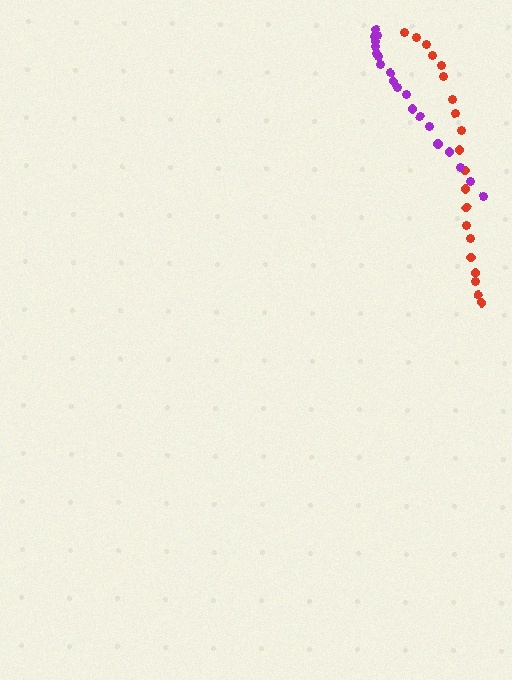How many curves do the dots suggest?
There are 2 distinct paths.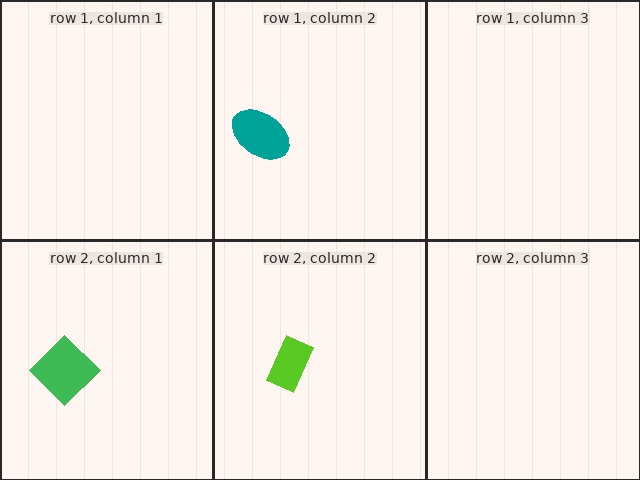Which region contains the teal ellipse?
The row 1, column 2 region.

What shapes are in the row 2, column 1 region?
The green diamond.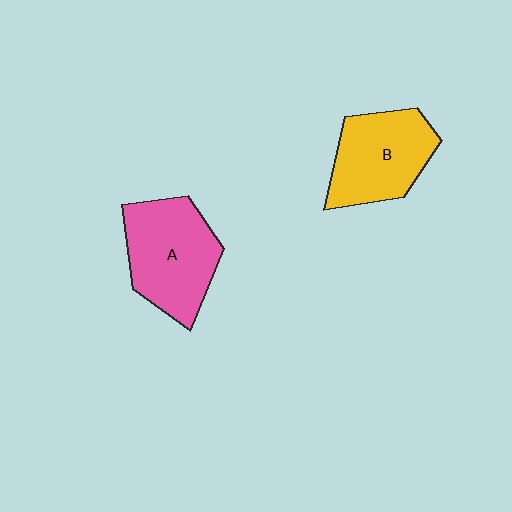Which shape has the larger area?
Shape A (pink).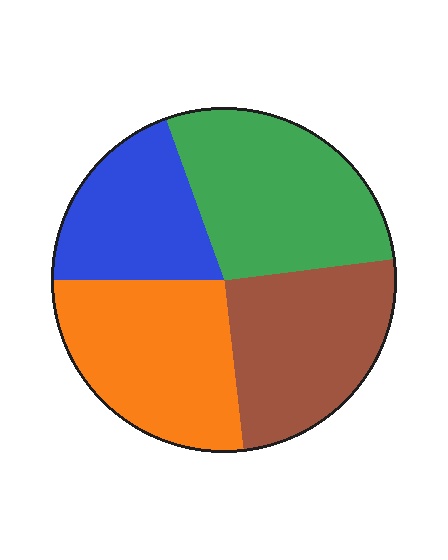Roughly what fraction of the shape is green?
Green covers 29% of the shape.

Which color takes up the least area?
Blue, at roughly 20%.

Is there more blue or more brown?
Brown.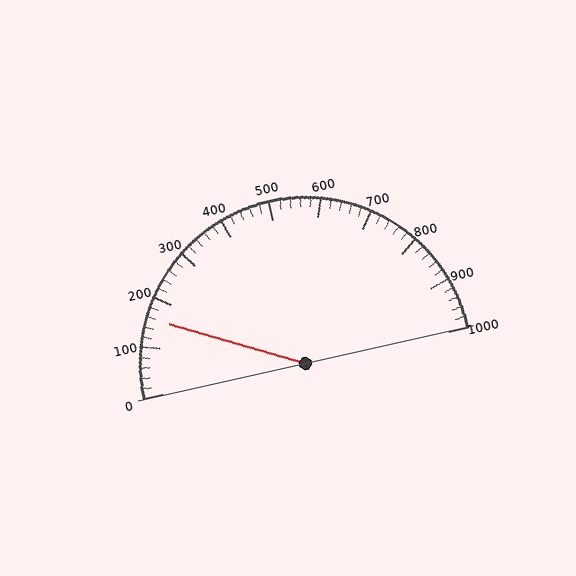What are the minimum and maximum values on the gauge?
The gauge ranges from 0 to 1000.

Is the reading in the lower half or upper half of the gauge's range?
The reading is in the lower half of the range (0 to 1000).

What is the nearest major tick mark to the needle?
The nearest major tick mark is 200.